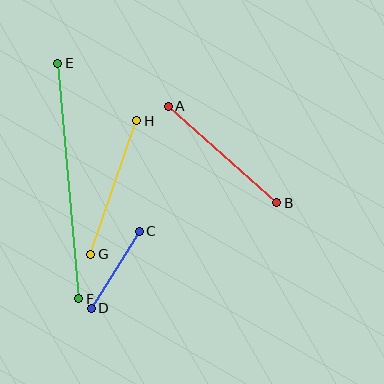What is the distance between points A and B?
The distance is approximately 145 pixels.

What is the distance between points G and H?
The distance is approximately 141 pixels.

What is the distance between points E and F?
The distance is approximately 237 pixels.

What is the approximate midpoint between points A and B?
The midpoint is at approximately (223, 155) pixels.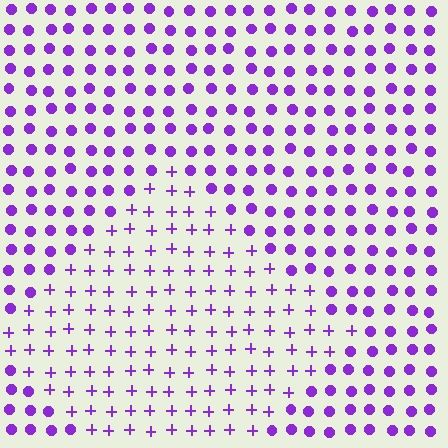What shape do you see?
I see a diamond.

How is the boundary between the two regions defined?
The boundary is defined by a change in element shape: plus signs inside vs. circles outside. All elements share the same color and spacing.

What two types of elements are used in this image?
The image uses plus signs inside the diamond region and circles outside it.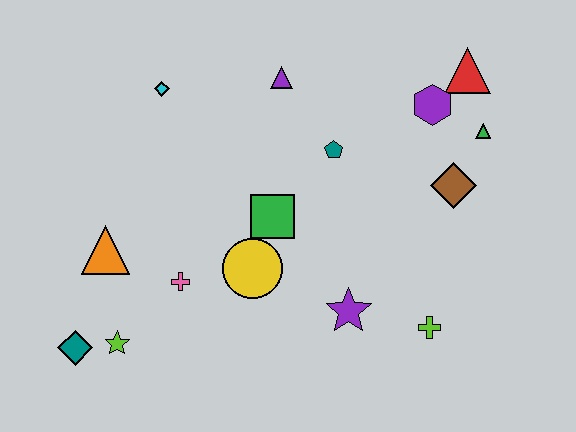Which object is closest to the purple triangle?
The teal pentagon is closest to the purple triangle.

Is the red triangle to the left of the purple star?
No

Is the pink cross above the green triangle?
No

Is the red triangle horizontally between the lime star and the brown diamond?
No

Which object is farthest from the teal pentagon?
The teal diamond is farthest from the teal pentagon.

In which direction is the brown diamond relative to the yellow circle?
The brown diamond is to the right of the yellow circle.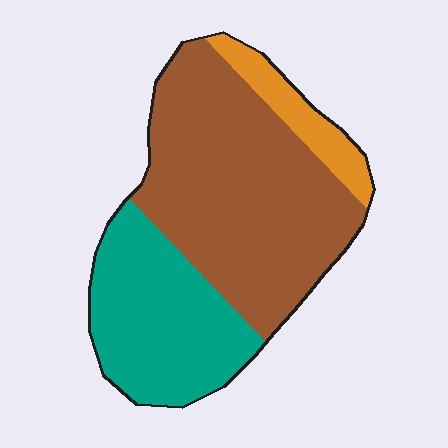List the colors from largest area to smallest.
From largest to smallest: brown, teal, orange.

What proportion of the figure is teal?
Teal takes up about one third (1/3) of the figure.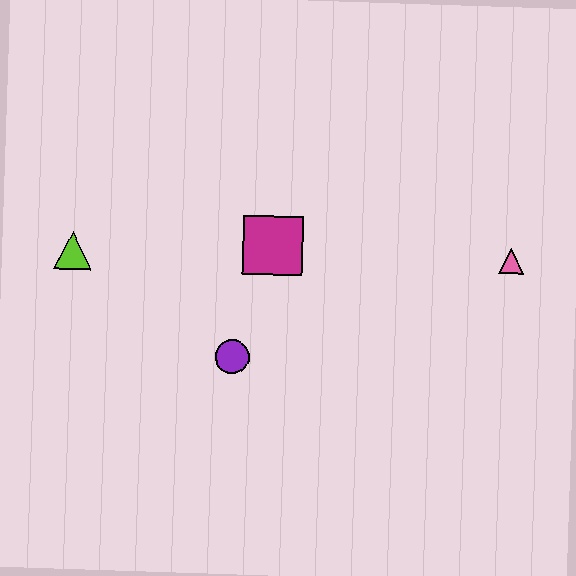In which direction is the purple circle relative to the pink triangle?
The purple circle is to the left of the pink triangle.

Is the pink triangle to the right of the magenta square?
Yes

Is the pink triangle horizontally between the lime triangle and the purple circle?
No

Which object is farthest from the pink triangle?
The lime triangle is farthest from the pink triangle.